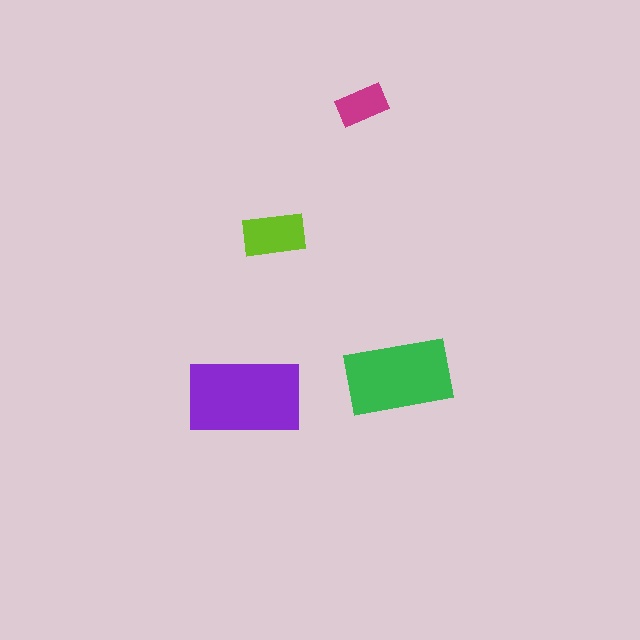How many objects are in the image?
There are 4 objects in the image.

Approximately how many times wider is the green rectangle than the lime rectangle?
About 1.5 times wider.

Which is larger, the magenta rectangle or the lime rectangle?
The lime one.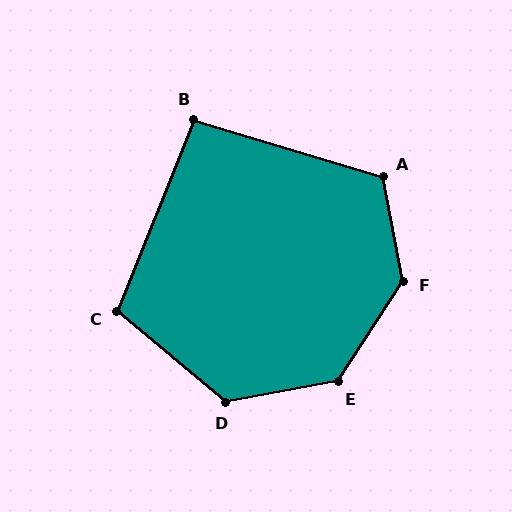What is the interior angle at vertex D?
Approximately 129 degrees (obtuse).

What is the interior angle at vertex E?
Approximately 134 degrees (obtuse).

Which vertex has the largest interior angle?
F, at approximately 136 degrees.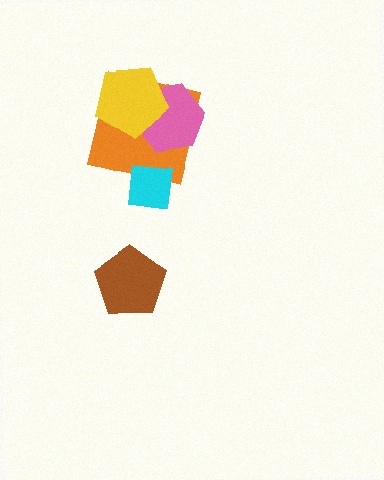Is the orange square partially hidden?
Yes, it is partially covered by another shape.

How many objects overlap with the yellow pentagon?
2 objects overlap with the yellow pentagon.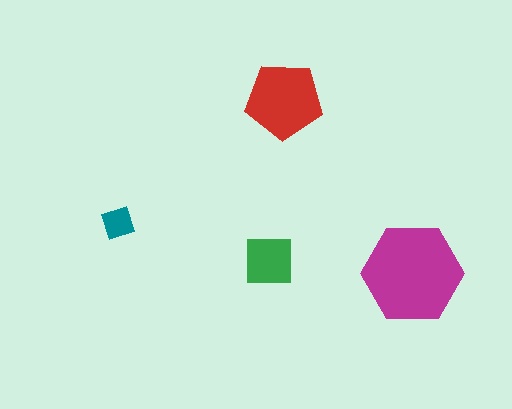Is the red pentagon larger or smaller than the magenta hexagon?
Smaller.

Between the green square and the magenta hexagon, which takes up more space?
The magenta hexagon.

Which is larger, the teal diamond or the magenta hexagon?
The magenta hexagon.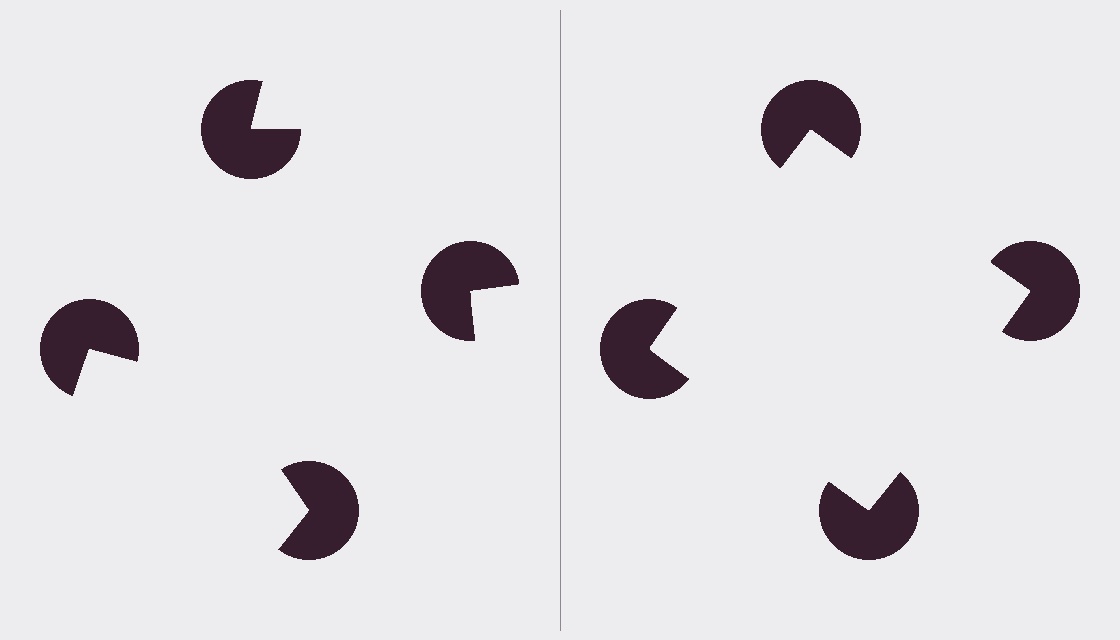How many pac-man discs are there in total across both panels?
8 — 4 on each side.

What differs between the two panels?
The pac-man discs are positioned identically on both sides; only the wedge orientations differ. On the right they align to a square; on the left they are misaligned.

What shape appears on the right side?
An illusory square.